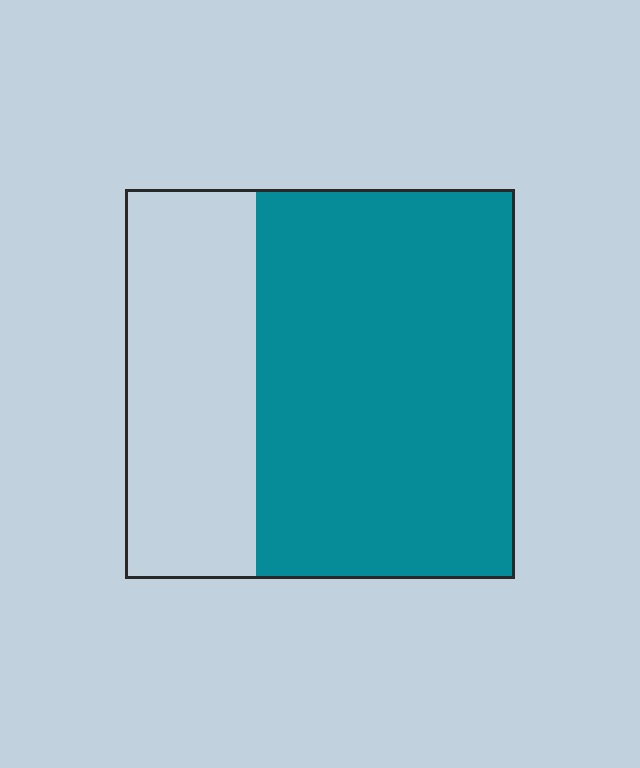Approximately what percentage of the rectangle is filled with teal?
Approximately 65%.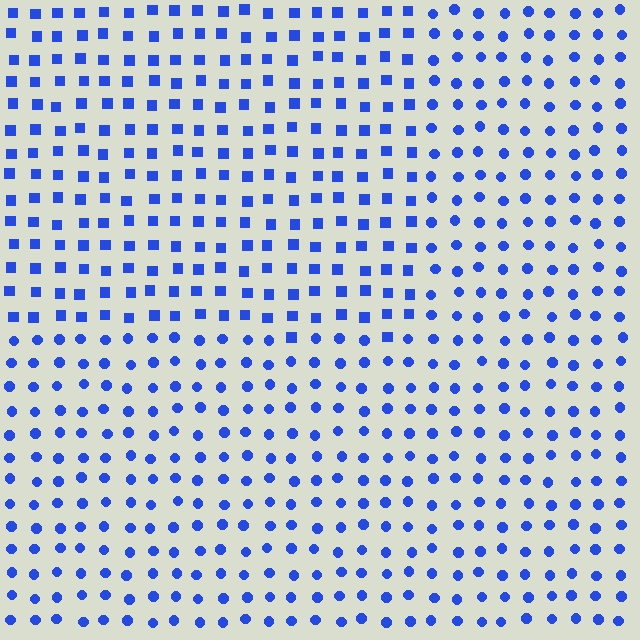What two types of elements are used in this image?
The image uses squares inside the rectangle region and circles outside it.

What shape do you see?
I see a rectangle.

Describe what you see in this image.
The image is filled with small blue elements arranged in a uniform grid. A rectangle-shaped region contains squares, while the surrounding area contains circles. The boundary is defined purely by the change in element shape.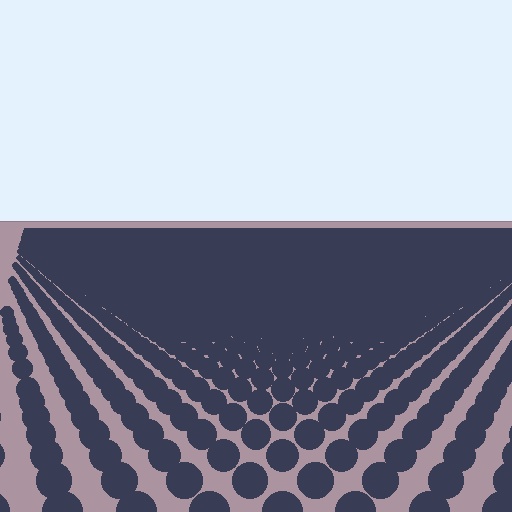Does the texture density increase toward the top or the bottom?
Density increases toward the top.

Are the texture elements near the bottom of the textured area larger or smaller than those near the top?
Larger. Near the bottom, elements are closer to the viewer and appear at a bigger on-screen size.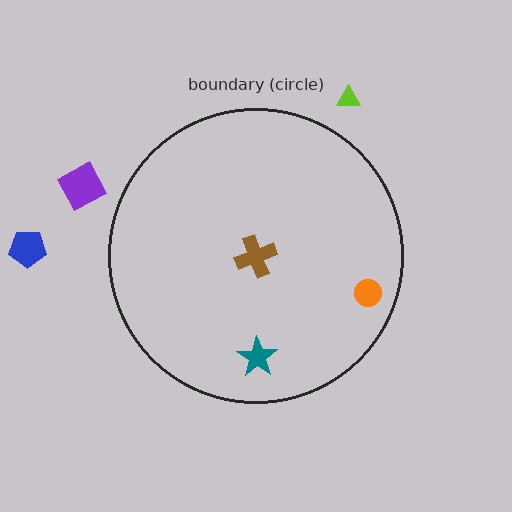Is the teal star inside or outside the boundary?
Inside.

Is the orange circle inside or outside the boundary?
Inside.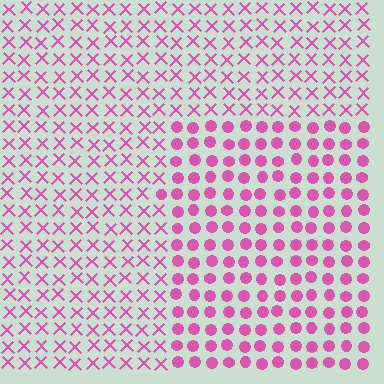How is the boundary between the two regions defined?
The boundary is defined by a change in element shape: circles inside vs. X marks outside. All elements share the same color and spacing.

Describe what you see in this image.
The image is filled with small pink elements arranged in a uniform grid. A rectangle-shaped region contains circles, while the surrounding area contains X marks. The boundary is defined purely by the change in element shape.